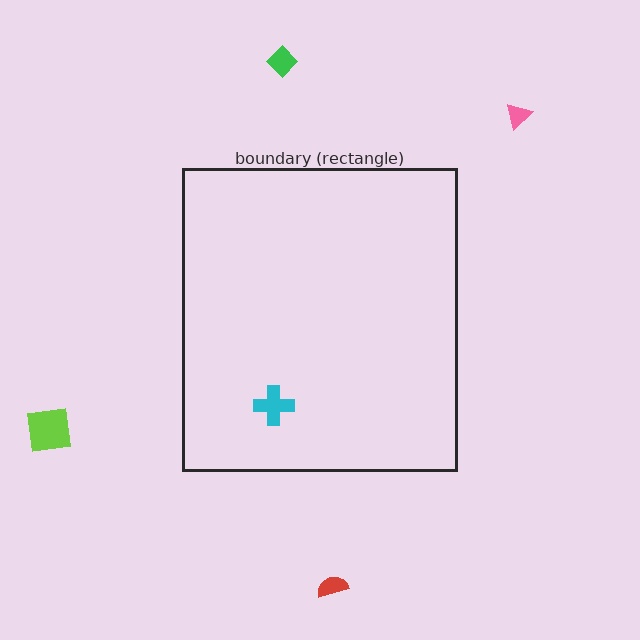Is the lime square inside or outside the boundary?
Outside.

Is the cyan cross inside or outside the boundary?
Inside.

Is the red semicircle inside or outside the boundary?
Outside.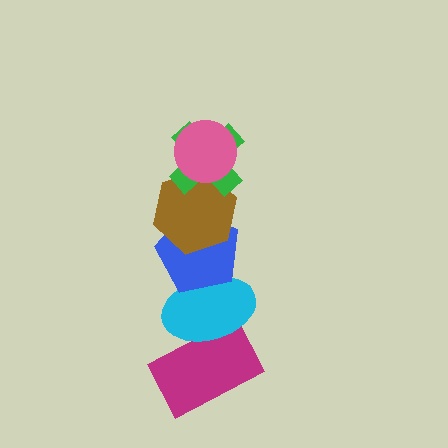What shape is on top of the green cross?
The pink circle is on top of the green cross.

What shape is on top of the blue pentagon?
The brown hexagon is on top of the blue pentagon.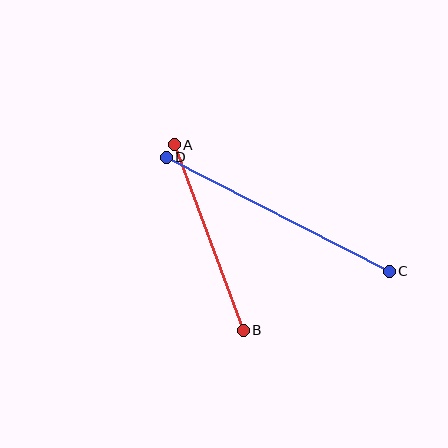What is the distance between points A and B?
The distance is approximately 198 pixels.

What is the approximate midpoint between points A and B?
The midpoint is at approximately (209, 238) pixels.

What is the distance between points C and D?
The distance is approximately 250 pixels.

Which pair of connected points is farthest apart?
Points C and D are farthest apart.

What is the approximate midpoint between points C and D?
The midpoint is at approximately (278, 214) pixels.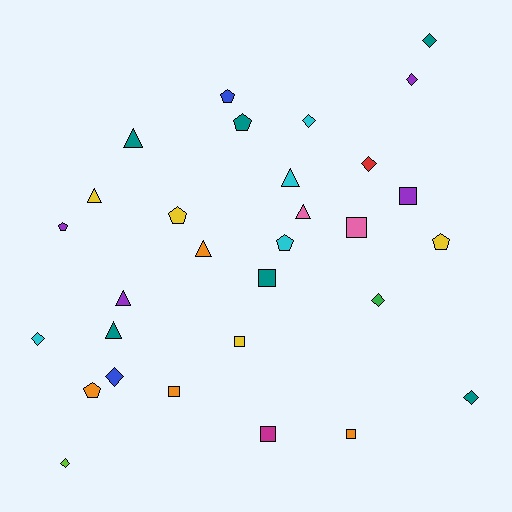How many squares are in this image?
There are 7 squares.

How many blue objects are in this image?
There are 2 blue objects.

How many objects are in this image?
There are 30 objects.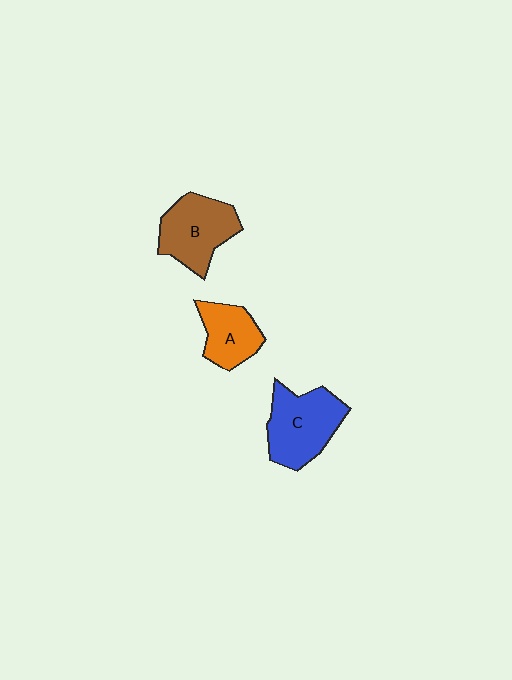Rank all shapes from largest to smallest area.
From largest to smallest: C (blue), B (brown), A (orange).